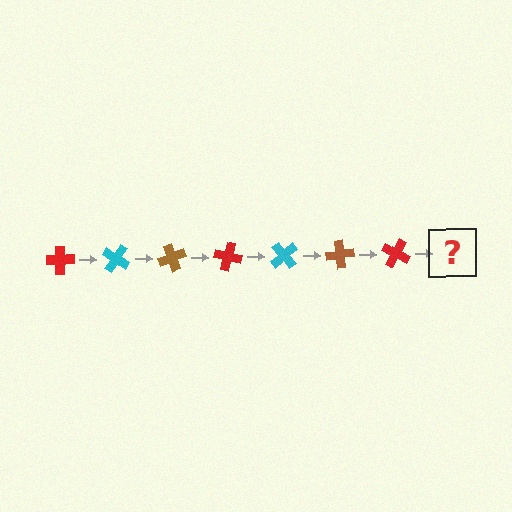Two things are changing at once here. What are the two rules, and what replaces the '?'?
The two rules are that it rotates 35 degrees each step and the color cycles through red, cyan, and brown. The '?' should be a cyan cross, rotated 245 degrees from the start.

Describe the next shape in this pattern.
It should be a cyan cross, rotated 245 degrees from the start.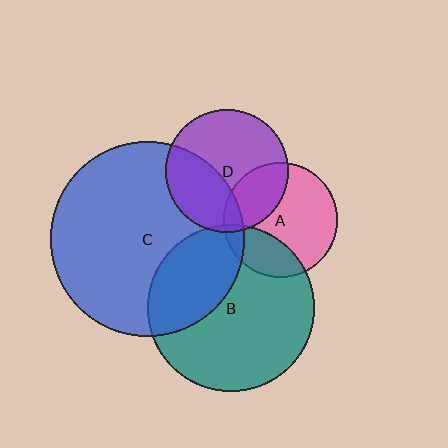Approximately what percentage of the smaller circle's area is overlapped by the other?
Approximately 5%.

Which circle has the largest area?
Circle C (blue).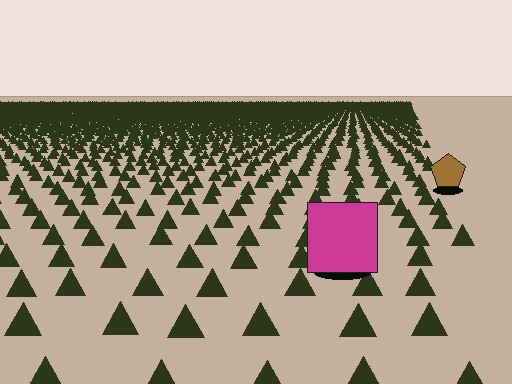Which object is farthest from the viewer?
The brown pentagon is farthest from the viewer. It appears smaller and the ground texture around it is denser.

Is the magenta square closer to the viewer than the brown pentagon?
Yes. The magenta square is closer — you can tell from the texture gradient: the ground texture is coarser near it.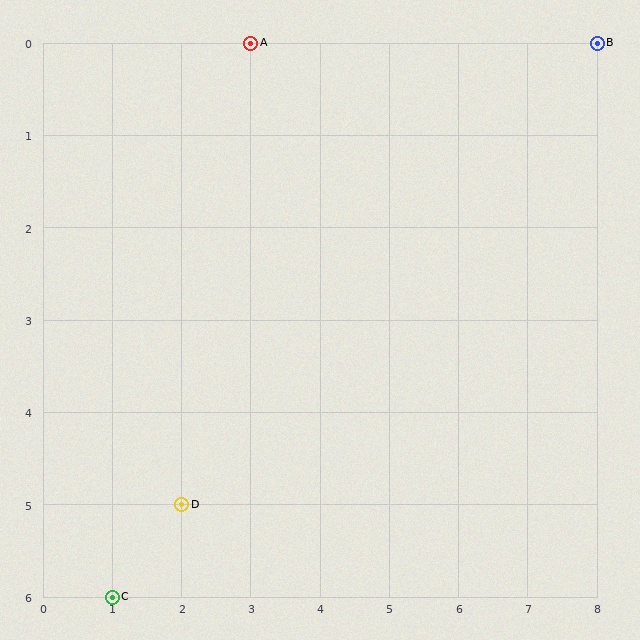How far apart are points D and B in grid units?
Points D and B are 6 columns and 5 rows apart (about 7.8 grid units diagonally).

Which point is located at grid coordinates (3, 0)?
Point A is at (3, 0).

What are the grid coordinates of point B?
Point B is at grid coordinates (8, 0).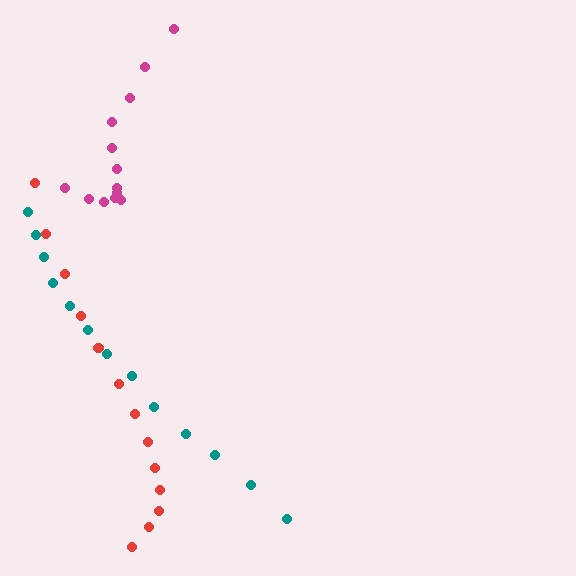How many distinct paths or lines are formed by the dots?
There are 3 distinct paths.